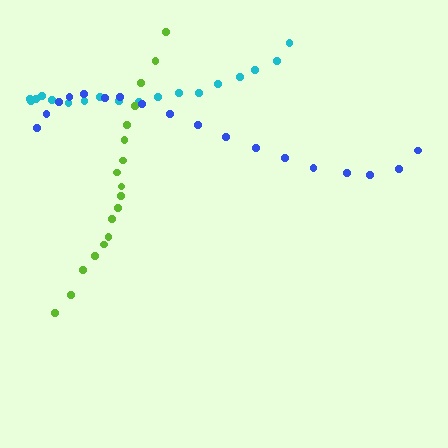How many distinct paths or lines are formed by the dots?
There are 3 distinct paths.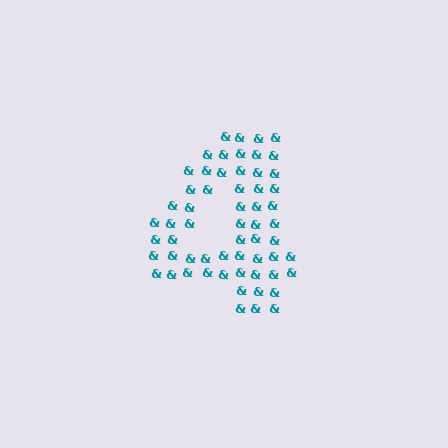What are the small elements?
The small elements are ampersands.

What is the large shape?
The large shape is the digit 4.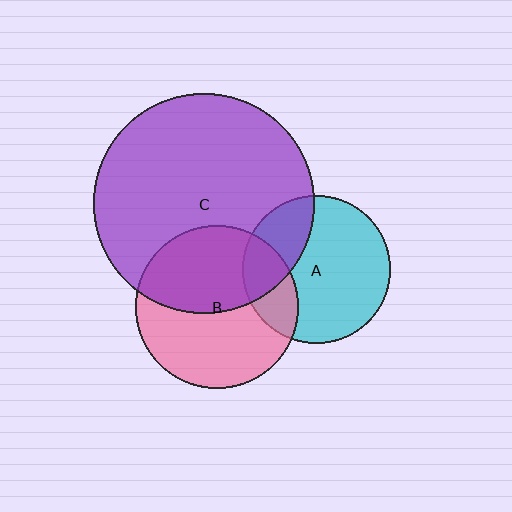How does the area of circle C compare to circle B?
Approximately 1.8 times.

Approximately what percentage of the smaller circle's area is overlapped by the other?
Approximately 20%.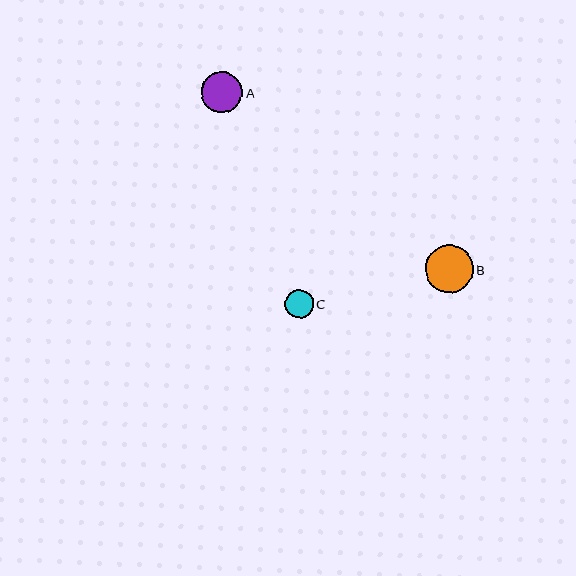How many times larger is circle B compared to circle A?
Circle B is approximately 1.2 times the size of circle A.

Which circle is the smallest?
Circle C is the smallest with a size of approximately 28 pixels.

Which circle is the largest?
Circle B is the largest with a size of approximately 48 pixels.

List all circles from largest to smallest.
From largest to smallest: B, A, C.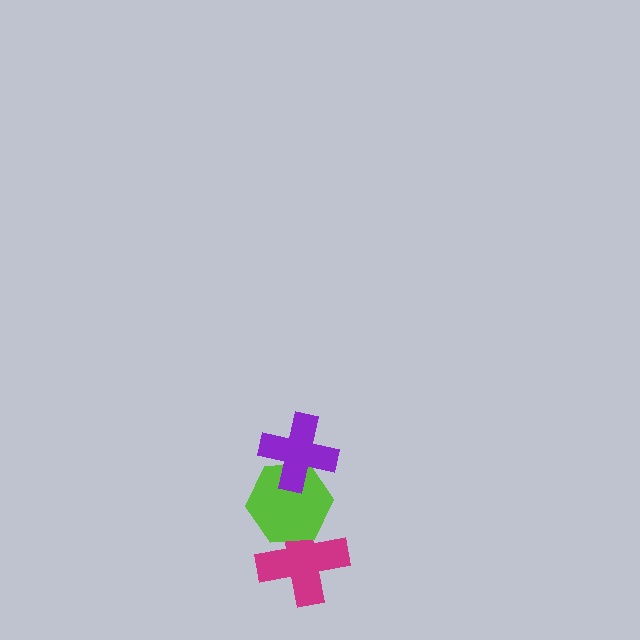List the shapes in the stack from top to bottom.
From top to bottom: the purple cross, the lime hexagon, the magenta cross.